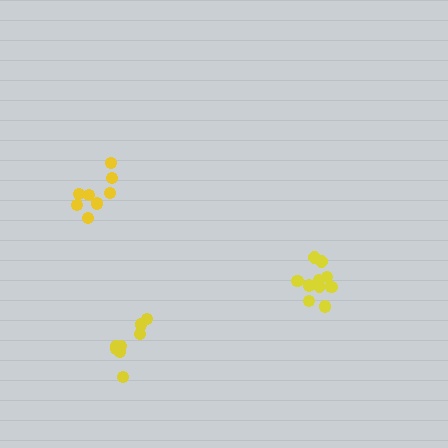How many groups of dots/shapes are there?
There are 3 groups.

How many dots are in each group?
Group 1: 10 dots, Group 2: 8 dots, Group 3: 8 dots (26 total).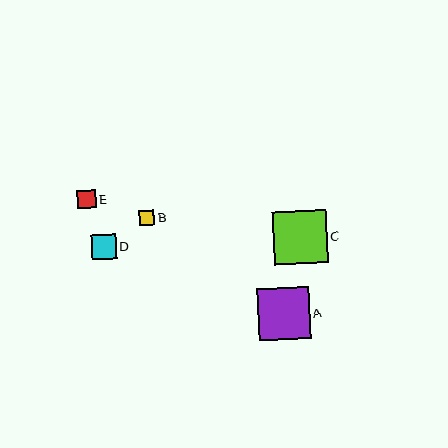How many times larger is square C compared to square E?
Square C is approximately 2.9 times the size of square E.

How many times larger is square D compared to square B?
Square D is approximately 1.7 times the size of square B.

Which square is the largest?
Square C is the largest with a size of approximately 53 pixels.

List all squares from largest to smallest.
From largest to smallest: C, A, D, E, B.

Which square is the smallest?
Square B is the smallest with a size of approximately 15 pixels.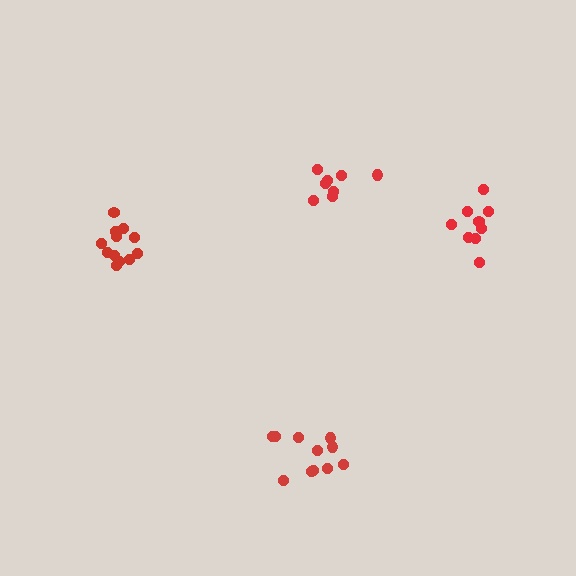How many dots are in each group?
Group 1: 12 dots, Group 2: 9 dots, Group 3: 11 dots, Group 4: 8 dots (40 total).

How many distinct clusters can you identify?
There are 4 distinct clusters.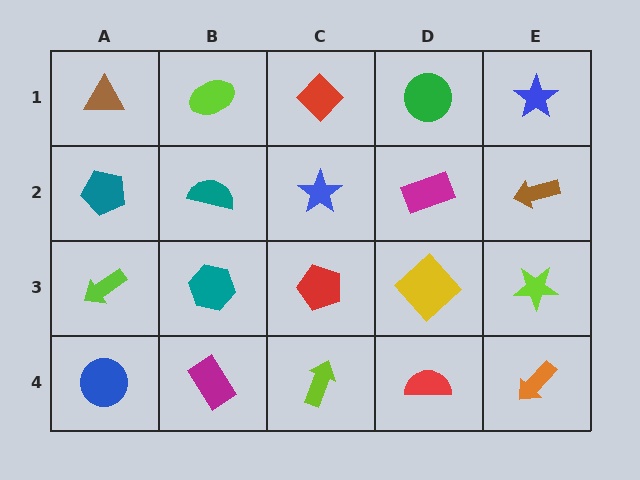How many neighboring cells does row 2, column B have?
4.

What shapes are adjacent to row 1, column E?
A brown arrow (row 2, column E), a green circle (row 1, column D).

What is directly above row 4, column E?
A lime star.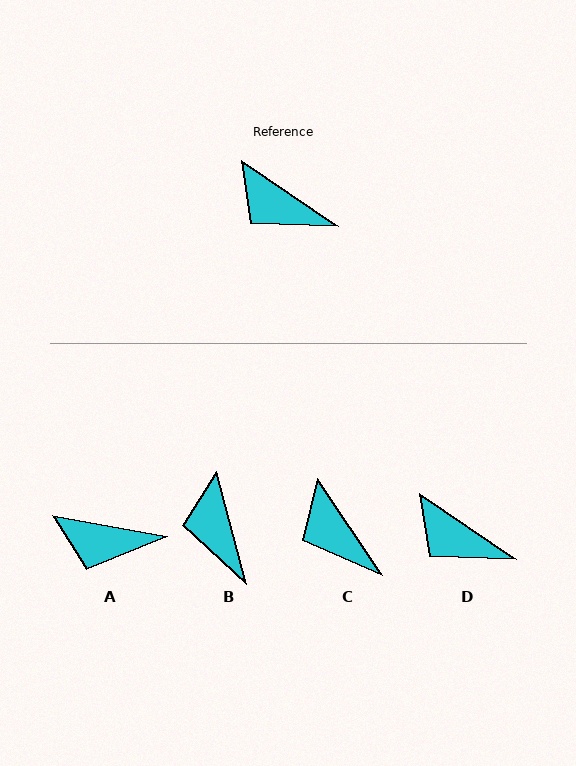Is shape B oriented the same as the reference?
No, it is off by about 41 degrees.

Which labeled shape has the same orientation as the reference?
D.